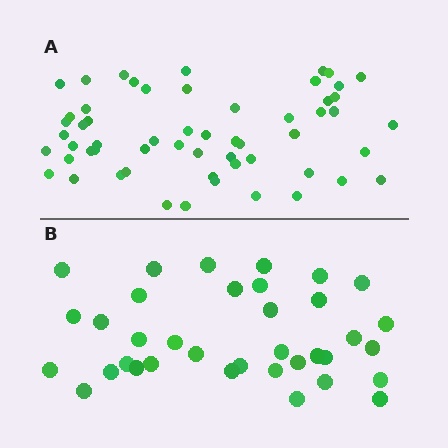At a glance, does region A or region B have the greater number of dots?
Region A (the top region) has more dots.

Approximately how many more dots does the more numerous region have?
Region A has approximately 20 more dots than region B.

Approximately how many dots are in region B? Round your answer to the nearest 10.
About 40 dots. (The exact count is 36, which rounds to 40.)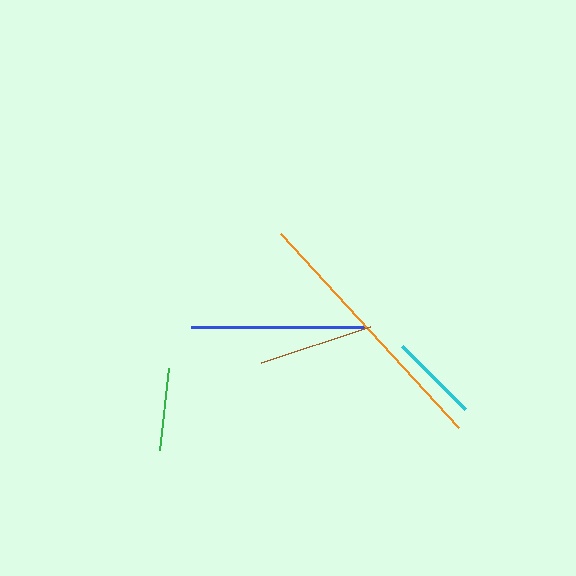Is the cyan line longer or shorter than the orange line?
The orange line is longer than the cyan line.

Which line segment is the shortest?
The green line is the shortest at approximately 82 pixels.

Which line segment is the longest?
The orange line is the longest at approximately 263 pixels.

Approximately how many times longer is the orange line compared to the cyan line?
The orange line is approximately 3.0 times the length of the cyan line.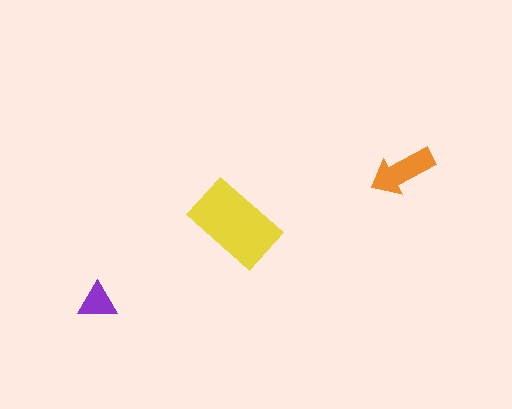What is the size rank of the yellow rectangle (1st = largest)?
1st.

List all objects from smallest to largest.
The purple triangle, the orange arrow, the yellow rectangle.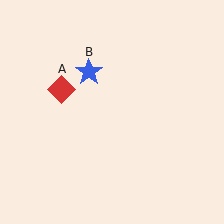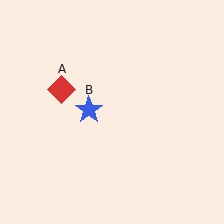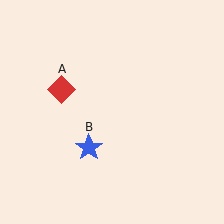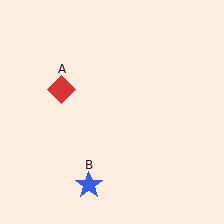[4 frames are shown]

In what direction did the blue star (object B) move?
The blue star (object B) moved down.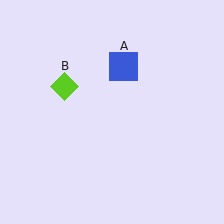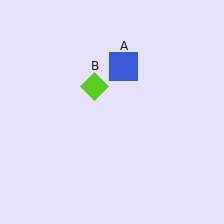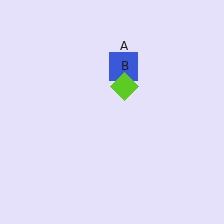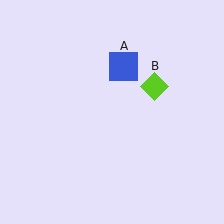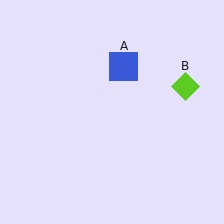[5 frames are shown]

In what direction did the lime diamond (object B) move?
The lime diamond (object B) moved right.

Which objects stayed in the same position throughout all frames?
Blue square (object A) remained stationary.